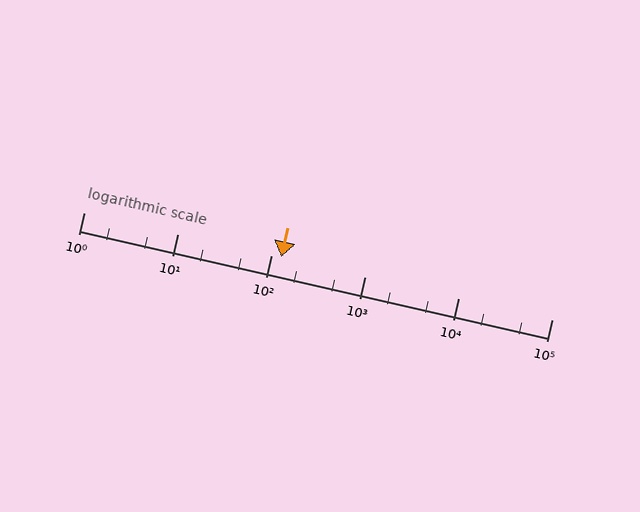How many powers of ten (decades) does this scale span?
The scale spans 5 decades, from 1 to 100000.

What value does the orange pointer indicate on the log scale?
The pointer indicates approximately 130.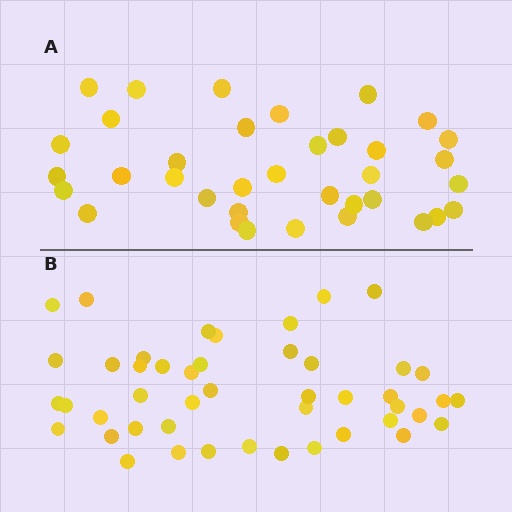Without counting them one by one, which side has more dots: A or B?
Region B (the bottom region) has more dots.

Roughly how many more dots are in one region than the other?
Region B has roughly 10 or so more dots than region A.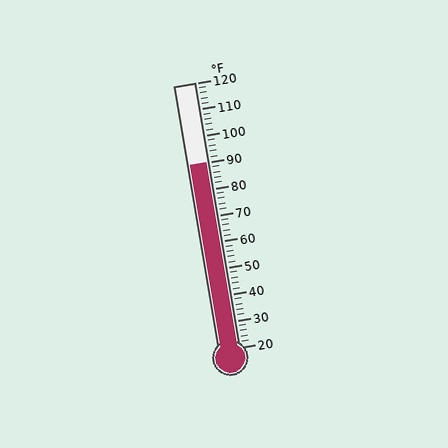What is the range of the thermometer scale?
The thermometer scale ranges from 20°F to 120°F.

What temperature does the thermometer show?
The thermometer shows approximately 90°F.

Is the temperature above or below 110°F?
The temperature is below 110°F.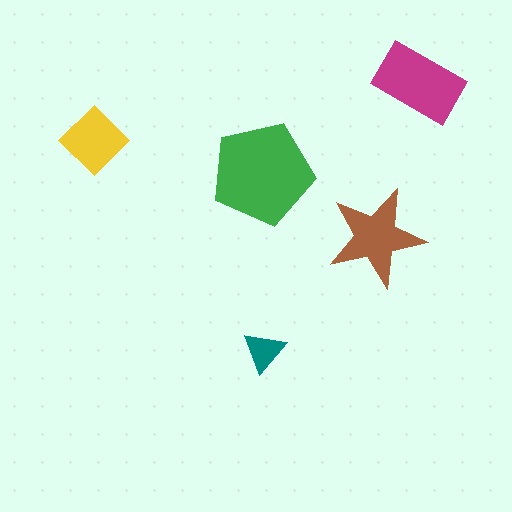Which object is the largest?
The green pentagon.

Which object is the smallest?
The teal triangle.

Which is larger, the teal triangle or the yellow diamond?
The yellow diamond.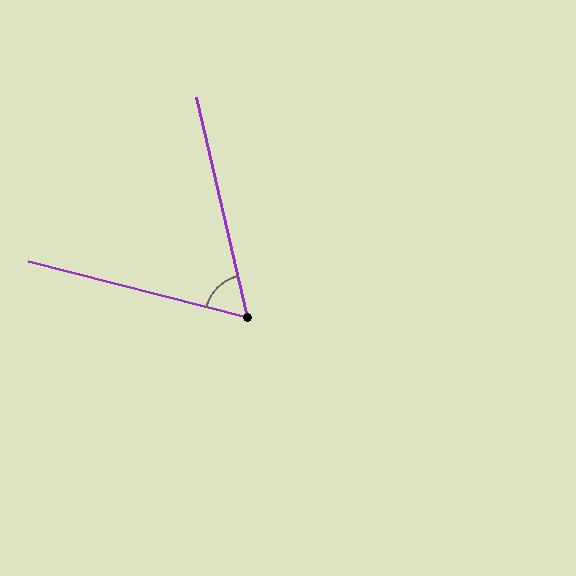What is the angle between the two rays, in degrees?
Approximately 62 degrees.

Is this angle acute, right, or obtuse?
It is acute.